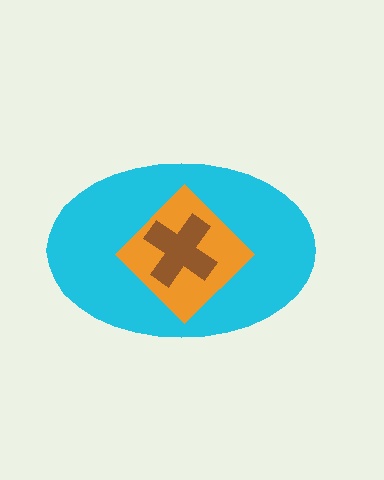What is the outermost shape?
The cyan ellipse.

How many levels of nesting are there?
3.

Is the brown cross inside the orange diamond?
Yes.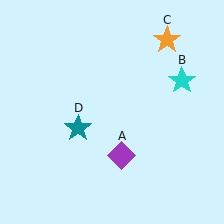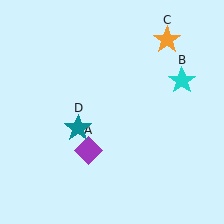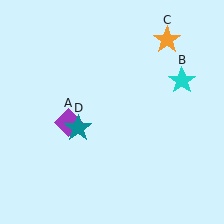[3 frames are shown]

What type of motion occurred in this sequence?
The purple diamond (object A) rotated clockwise around the center of the scene.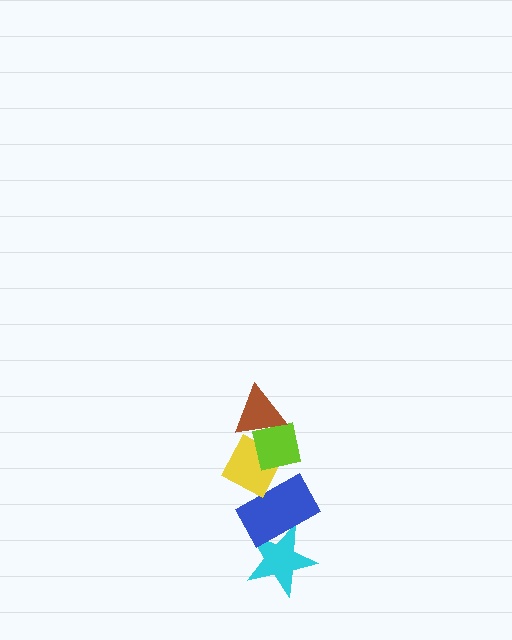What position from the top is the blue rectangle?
The blue rectangle is 4th from the top.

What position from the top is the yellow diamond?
The yellow diamond is 3rd from the top.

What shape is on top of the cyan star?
The blue rectangle is on top of the cyan star.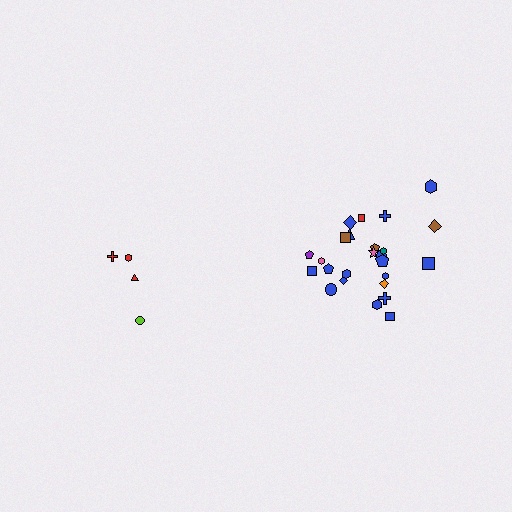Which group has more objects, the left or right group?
The right group.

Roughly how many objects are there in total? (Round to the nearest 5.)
Roughly 30 objects in total.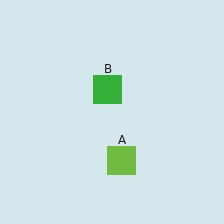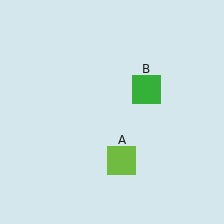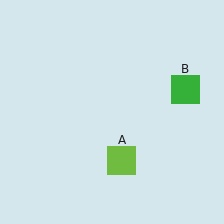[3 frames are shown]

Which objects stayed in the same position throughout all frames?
Lime square (object A) remained stationary.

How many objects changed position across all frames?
1 object changed position: green square (object B).